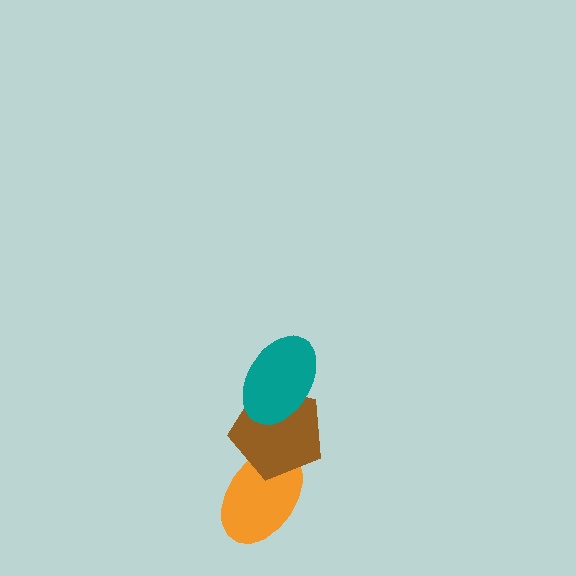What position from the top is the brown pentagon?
The brown pentagon is 2nd from the top.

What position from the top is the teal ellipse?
The teal ellipse is 1st from the top.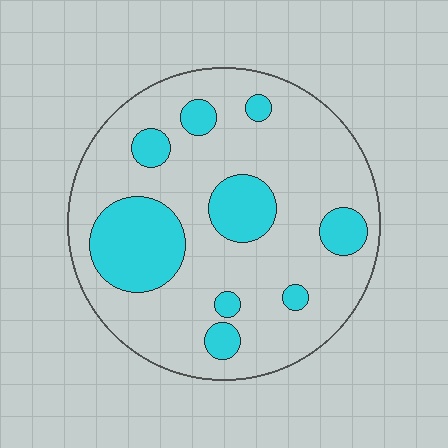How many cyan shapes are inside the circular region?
9.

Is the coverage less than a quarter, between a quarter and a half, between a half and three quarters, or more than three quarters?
Less than a quarter.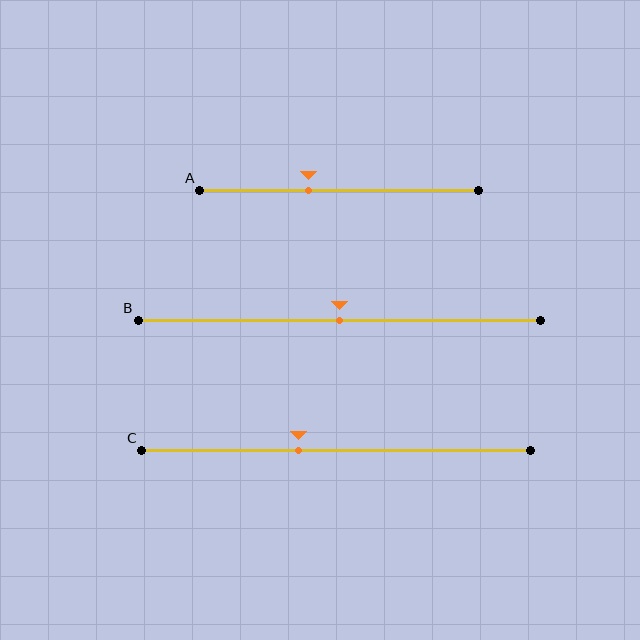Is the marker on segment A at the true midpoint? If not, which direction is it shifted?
No, the marker on segment A is shifted to the left by about 11% of the segment length.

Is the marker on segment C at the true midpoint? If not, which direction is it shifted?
No, the marker on segment C is shifted to the left by about 10% of the segment length.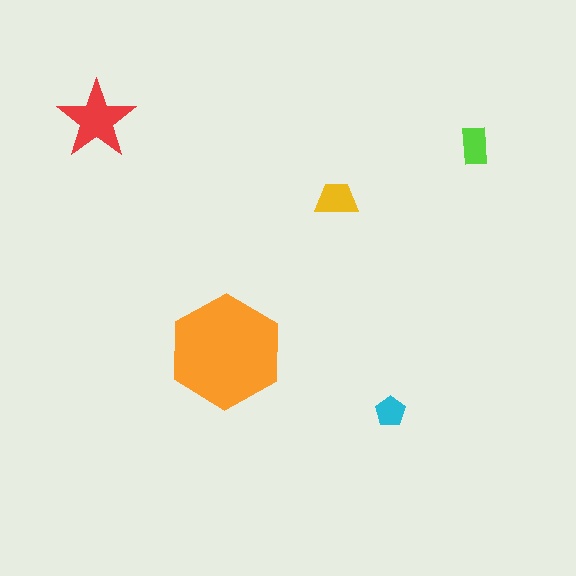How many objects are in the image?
There are 5 objects in the image.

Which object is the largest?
The orange hexagon.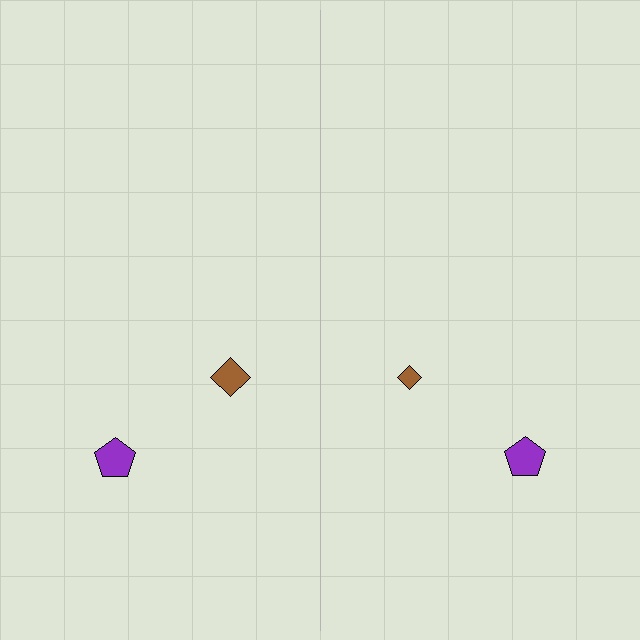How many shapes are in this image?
There are 4 shapes in this image.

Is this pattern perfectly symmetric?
No, the pattern is not perfectly symmetric. The brown diamond on the right side has a different size than its mirror counterpart.